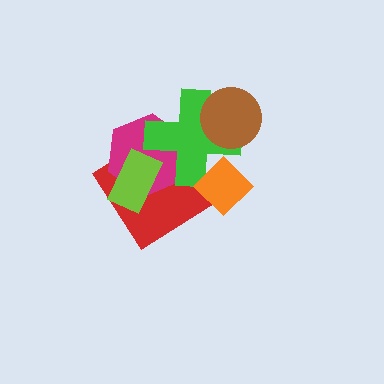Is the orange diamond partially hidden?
No, no other shape covers it.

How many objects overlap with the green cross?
4 objects overlap with the green cross.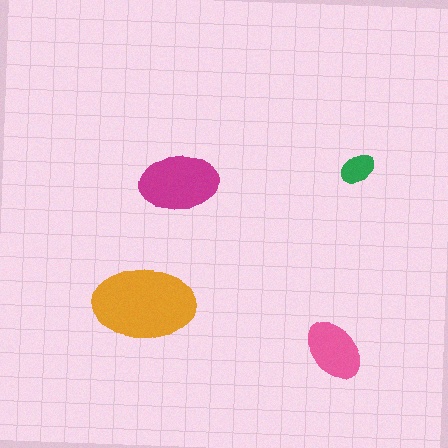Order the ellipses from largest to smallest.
the orange one, the magenta one, the pink one, the green one.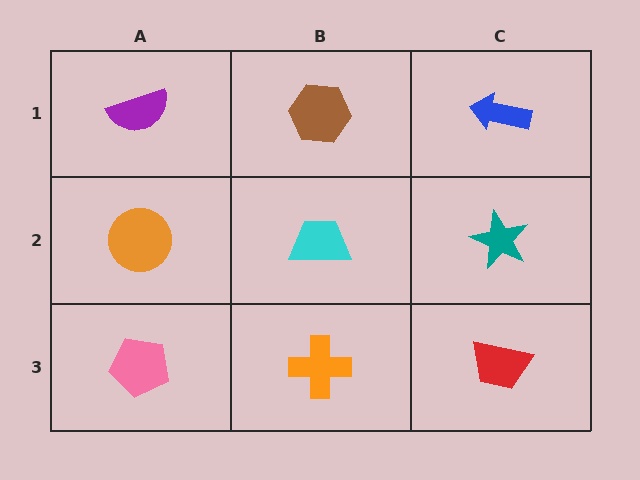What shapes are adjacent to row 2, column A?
A purple semicircle (row 1, column A), a pink pentagon (row 3, column A), a cyan trapezoid (row 2, column B).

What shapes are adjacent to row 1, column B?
A cyan trapezoid (row 2, column B), a purple semicircle (row 1, column A), a blue arrow (row 1, column C).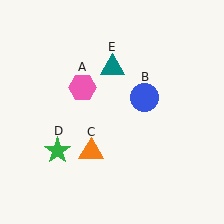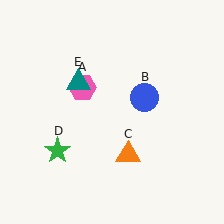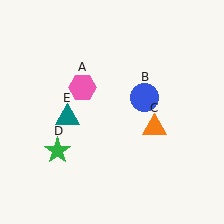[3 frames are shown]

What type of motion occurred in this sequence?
The orange triangle (object C), teal triangle (object E) rotated counterclockwise around the center of the scene.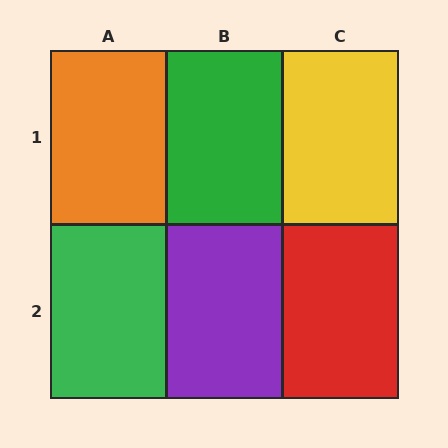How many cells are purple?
1 cell is purple.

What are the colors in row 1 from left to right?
Orange, green, yellow.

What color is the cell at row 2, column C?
Red.